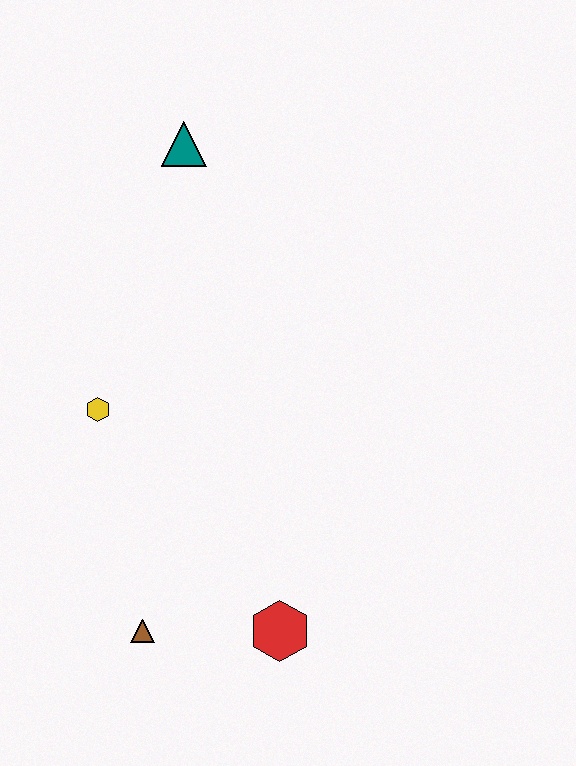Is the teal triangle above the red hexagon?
Yes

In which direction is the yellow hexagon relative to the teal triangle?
The yellow hexagon is below the teal triangle.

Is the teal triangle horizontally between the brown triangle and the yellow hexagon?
No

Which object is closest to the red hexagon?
The brown triangle is closest to the red hexagon.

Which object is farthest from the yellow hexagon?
The red hexagon is farthest from the yellow hexagon.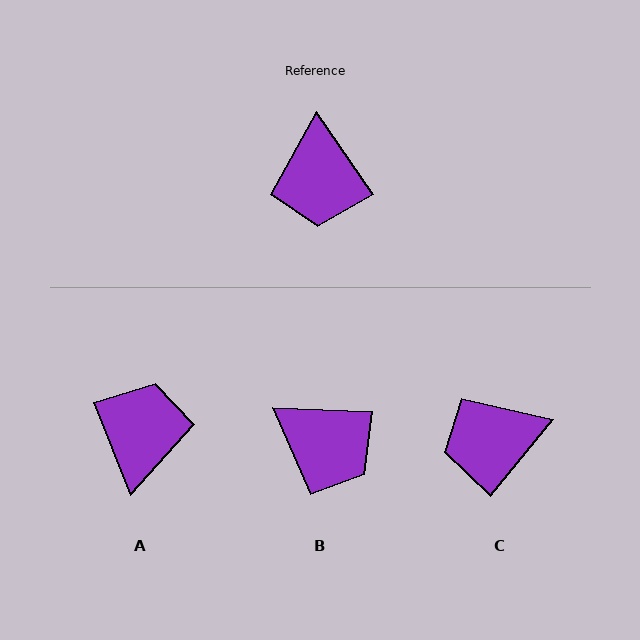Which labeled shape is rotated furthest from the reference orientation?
A, about 167 degrees away.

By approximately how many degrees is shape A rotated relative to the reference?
Approximately 167 degrees counter-clockwise.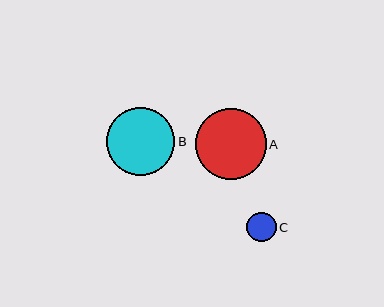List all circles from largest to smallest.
From largest to smallest: A, B, C.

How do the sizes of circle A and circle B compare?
Circle A and circle B are approximately the same size.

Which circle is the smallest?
Circle C is the smallest with a size of approximately 29 pixels.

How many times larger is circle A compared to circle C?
Circle A is approximately 2.4 times the size of circle C.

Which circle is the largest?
Circle A is the largest with a size of approximately 71 pixels.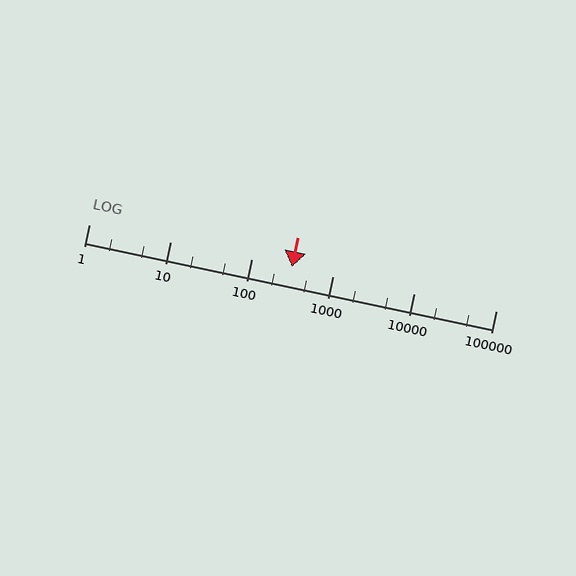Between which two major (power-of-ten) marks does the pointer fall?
The pointer is between 100 and 1000.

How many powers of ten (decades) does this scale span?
The scale spans 5 decades, from 1 to 100000.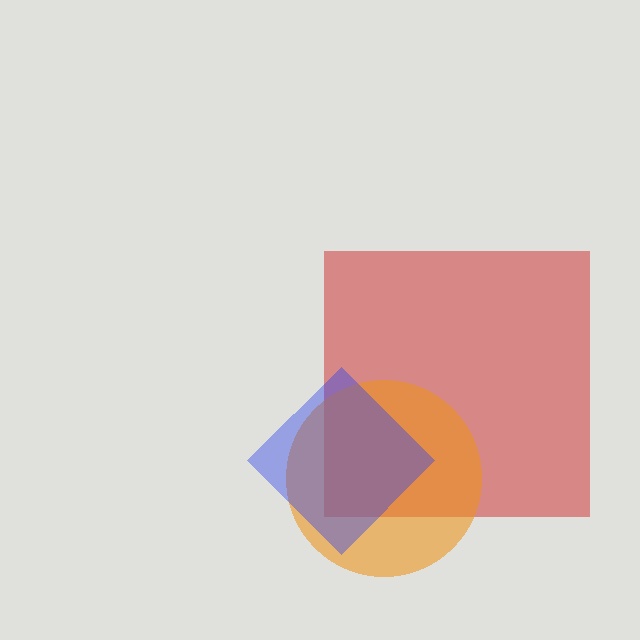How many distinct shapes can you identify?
There are 3 distinct shapes: a red square, an orange circle, a blue diamond.